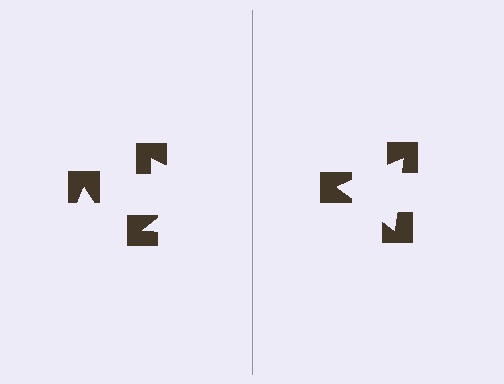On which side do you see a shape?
An illusory triangle appears on the right side. On the left side the wedge cuts are rotated, so no coherent shape forms.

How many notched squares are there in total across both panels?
6 — 3 on each side.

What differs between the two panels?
The notched squares are positioned identically on both sides; only the wedge orientations differ. On the right they align to a triangle; on the left they are misaligned.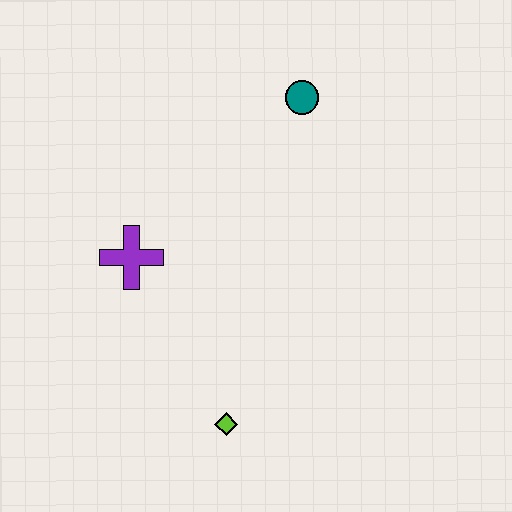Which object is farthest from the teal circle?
The lime diamond is farthest from the teal circle.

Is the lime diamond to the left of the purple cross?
No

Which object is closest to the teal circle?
The purple cross is closest to the teal circle.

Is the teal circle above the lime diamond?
Yes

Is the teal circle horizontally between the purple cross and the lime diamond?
No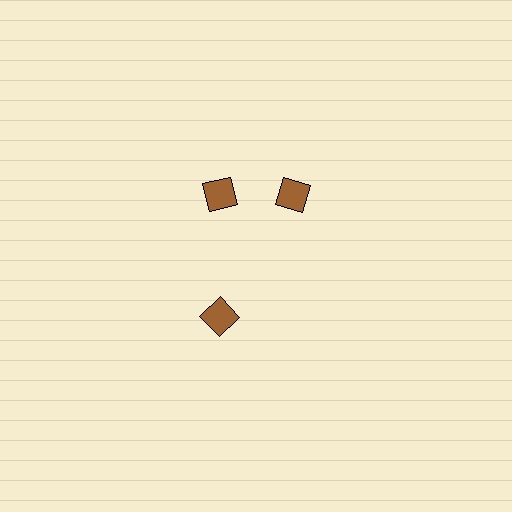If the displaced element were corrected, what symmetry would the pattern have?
It would have 3-fold rotational symmetry — the pattern would map onto itself every 120 degrees.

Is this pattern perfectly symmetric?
No. The 3 brown diamonds are arranged in a ring, but one element near the 3 o'clock position is rotated out of alignment along the ring, breaking the 3-fold rotational symmetry.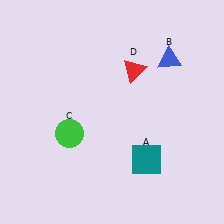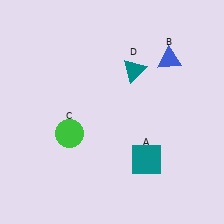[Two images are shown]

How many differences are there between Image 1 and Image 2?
There is 1 difference between the two images.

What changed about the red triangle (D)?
In Image 1, D is red. In Image 2, it changed to teal.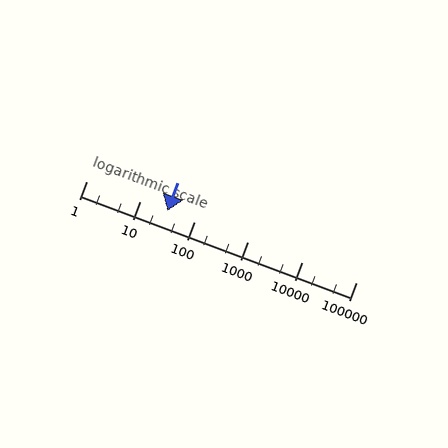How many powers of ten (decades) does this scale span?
The scale spans 5 decades, from 1 to 100000.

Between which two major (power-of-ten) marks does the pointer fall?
The pointer is between 10 and 100.